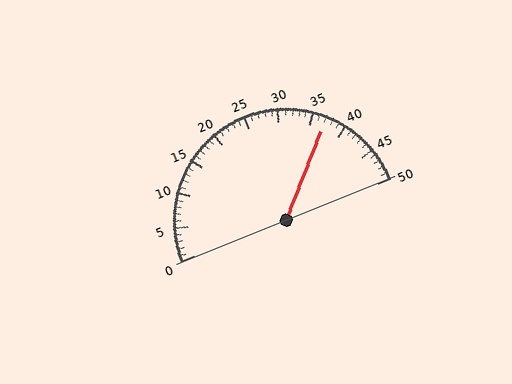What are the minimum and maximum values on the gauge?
The gauge ranges from 0 to 50.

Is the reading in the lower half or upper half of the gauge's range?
The reading is in the upper half of the range (0 to 50).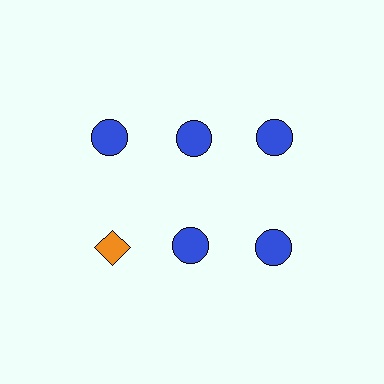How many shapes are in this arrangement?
There are 6 shapes arranged in a grid pattern.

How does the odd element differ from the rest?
It differs in both color (orange instead of blue) and shape (diamond instead of circle).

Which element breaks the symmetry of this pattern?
The orange diamond in the second row, leftmost column breaks the symmetry. All other shapes are blue circles.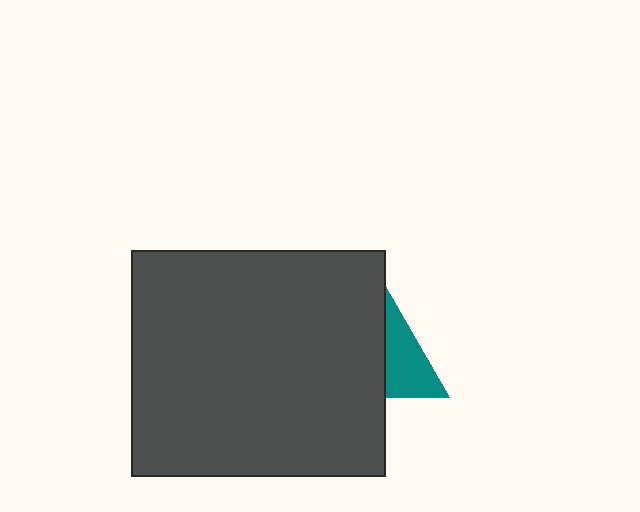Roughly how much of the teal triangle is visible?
A small part of it is visible (roughly 44%).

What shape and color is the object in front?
The object in front is a dark gray rectangle.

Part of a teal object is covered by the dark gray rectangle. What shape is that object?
It is a triangle.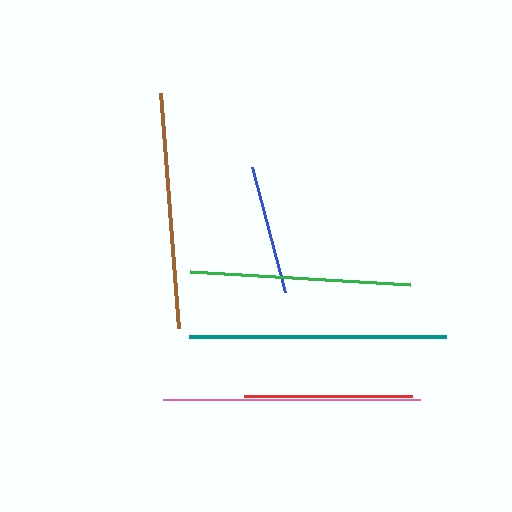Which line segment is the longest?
The pink line is the longest at approximately 257 pixels.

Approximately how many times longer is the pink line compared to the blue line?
The pink line is approximately 2.0 times the length of the blue line.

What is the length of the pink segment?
The pink segment is approximately 257 pixels long.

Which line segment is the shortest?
The blue line is the shortest at approximately 130 pixels.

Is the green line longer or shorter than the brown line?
The brown line is longer than the green line.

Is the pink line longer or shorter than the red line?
The pink line is longer than the red line.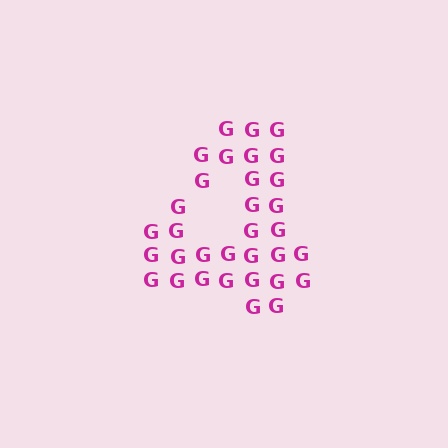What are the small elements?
The small elements are letter G's.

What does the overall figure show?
The overall figure shows the digit 4.